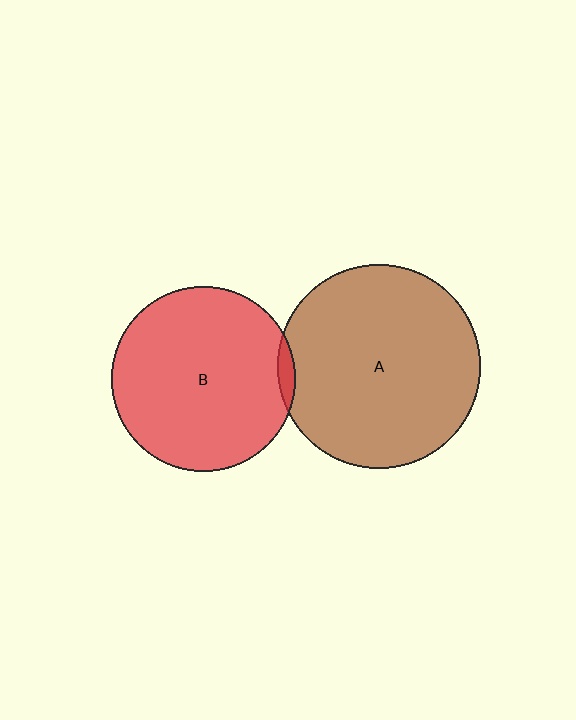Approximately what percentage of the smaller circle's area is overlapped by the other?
Approximately 5%.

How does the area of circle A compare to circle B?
Approximately 1.2 times.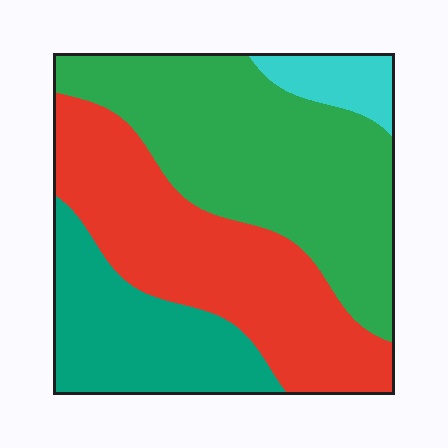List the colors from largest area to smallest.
From largest to smallest: green, red, teal, cyan.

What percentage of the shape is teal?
Teal covers roughly 20% of the shape.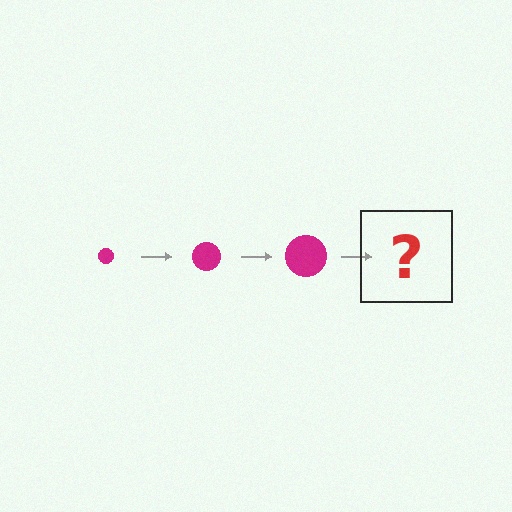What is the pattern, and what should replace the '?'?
The pattern is that the circle gets progressively larger each step. The '?' should be a magenta circle, larger than the previous one.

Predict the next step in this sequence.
The next step is a magenta circle, larger than the previous one.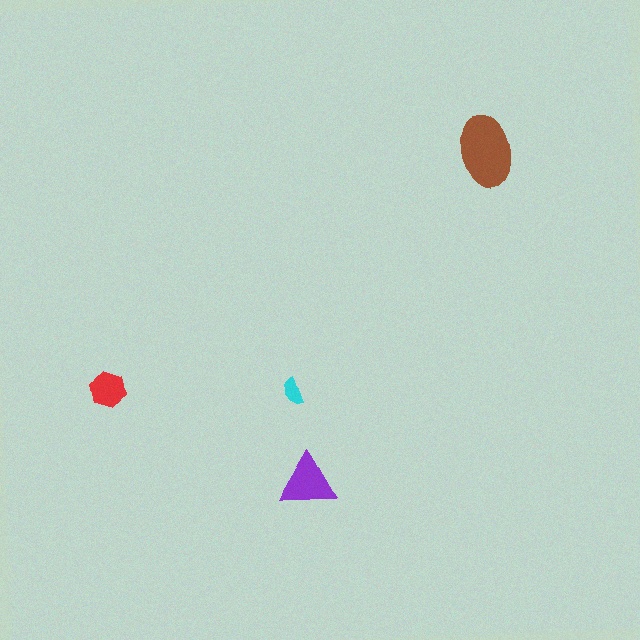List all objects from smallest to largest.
The cyan semicircle, the red hexagon, the purple triangle, the brown ellipse.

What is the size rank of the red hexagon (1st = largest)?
3rd.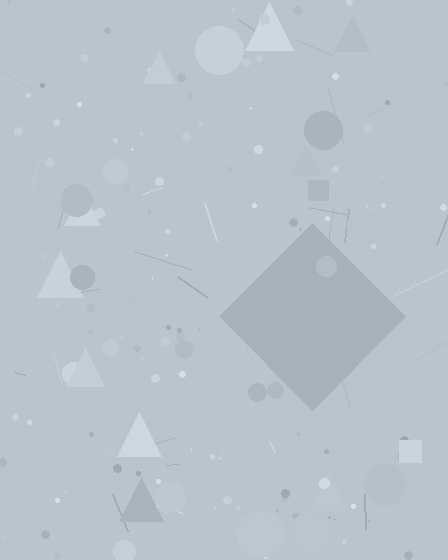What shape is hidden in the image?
A diamond is hidden in the image.